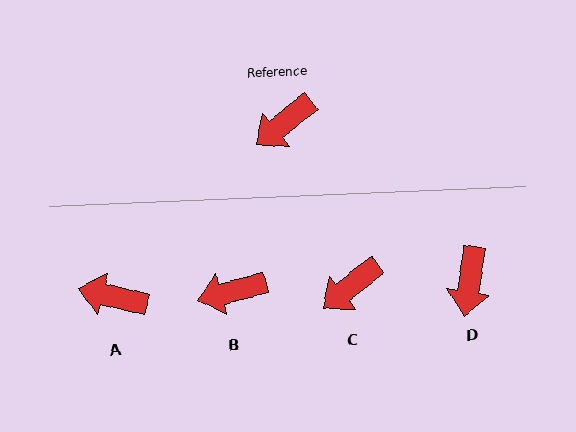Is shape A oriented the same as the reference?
No, it is off by about 53 degrees.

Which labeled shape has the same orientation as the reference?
C.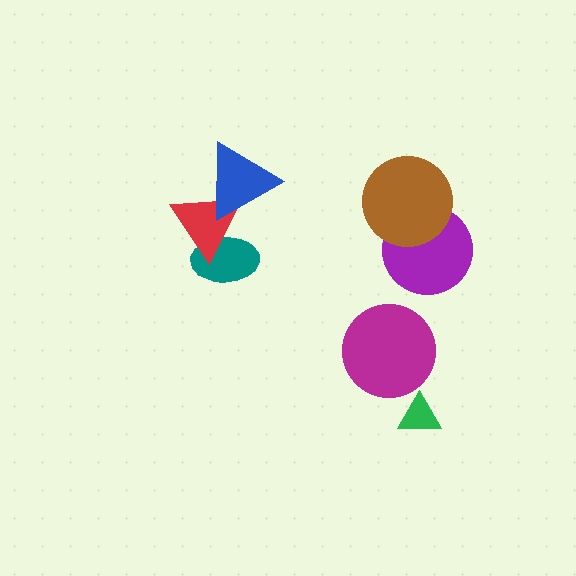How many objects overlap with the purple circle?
1 object overlaps with the purple circle.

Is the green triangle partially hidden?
No, no other shape covers it.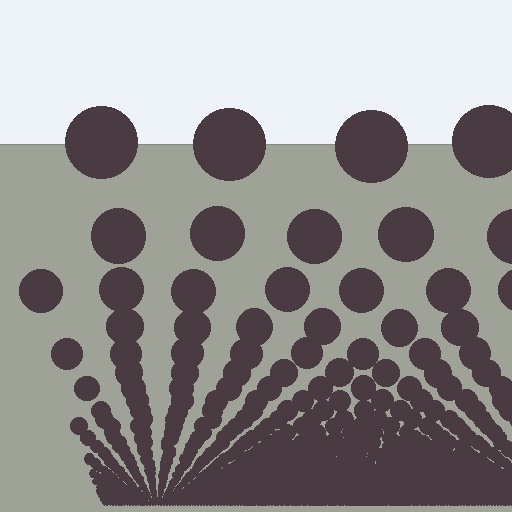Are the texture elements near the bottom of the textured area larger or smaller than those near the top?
Smaller. The gradient is inverted — elements near the bottom are smaller and denser.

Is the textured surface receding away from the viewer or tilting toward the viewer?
The surface appears to tilt toward the viewer. Texture elements get larger and sparser toward the top.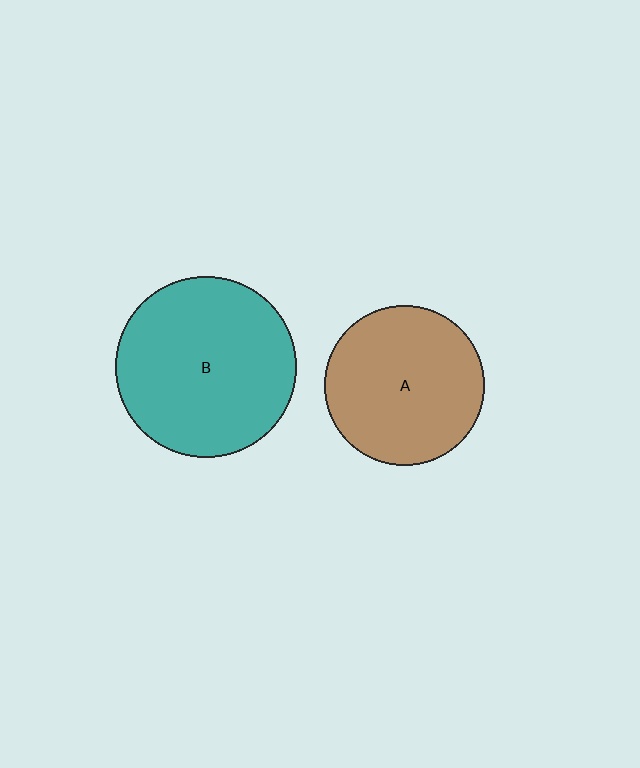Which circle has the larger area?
Circle B (teal).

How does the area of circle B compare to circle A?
Approximately 1.3 times.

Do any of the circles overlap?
No, none of the circles overlap.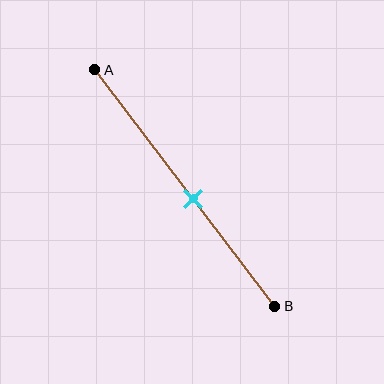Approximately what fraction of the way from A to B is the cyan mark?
The cyan mark is approximately 55% of the way from A to B.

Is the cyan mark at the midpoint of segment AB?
No, the mark is at about 55% from A, not at the 50% midpoint.